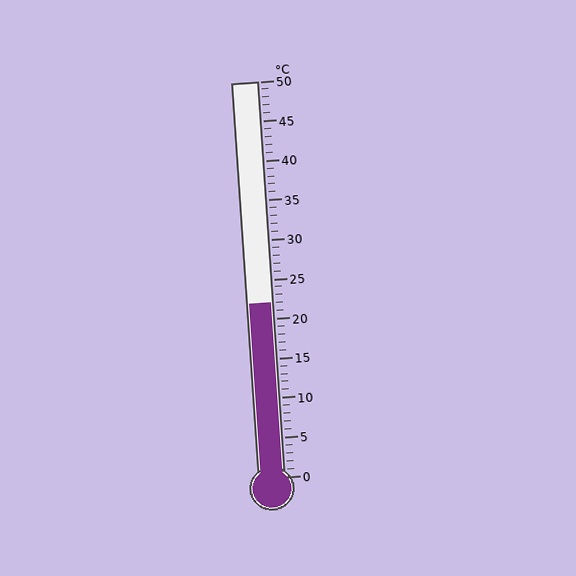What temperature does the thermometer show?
The thermometer shows approximately 22°C.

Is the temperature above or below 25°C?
The temperature is below 25°C.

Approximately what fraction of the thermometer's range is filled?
The thermometer is filled to approximately 45% of its range.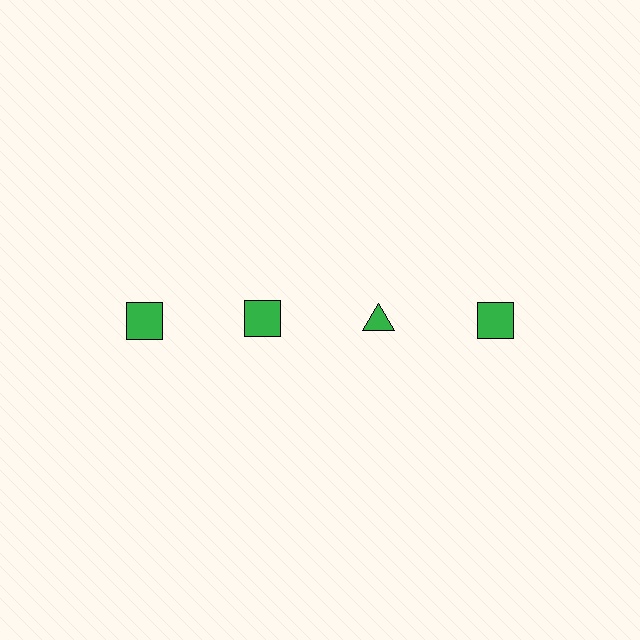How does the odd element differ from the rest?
It has a different shape: triangle instead of square.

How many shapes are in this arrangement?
There are 4 shapes arranged in a grid pattern.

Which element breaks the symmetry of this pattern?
The green triangle in the top row, center column breaks the symmetry. All other shapes are green squares.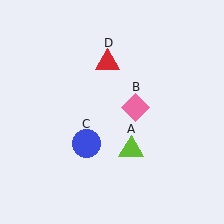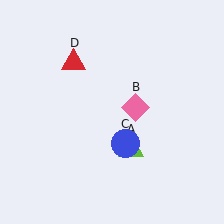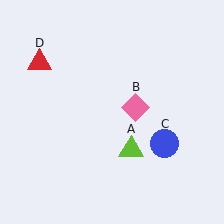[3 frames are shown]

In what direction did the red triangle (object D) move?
The red triangle (object D) moved left.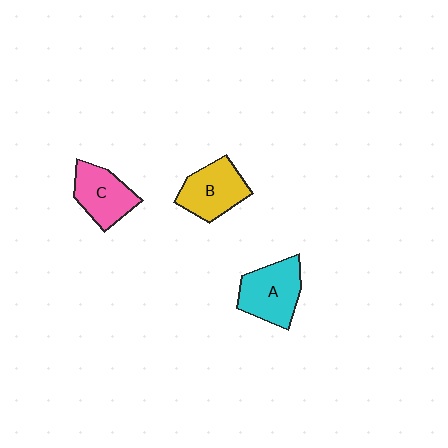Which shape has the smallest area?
Shape C (pink).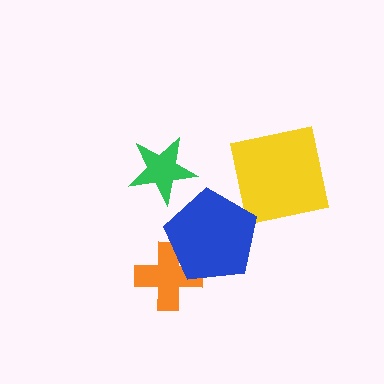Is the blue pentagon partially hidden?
No, no other shape covers it.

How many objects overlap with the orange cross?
1 object overlaps with the orange cross.